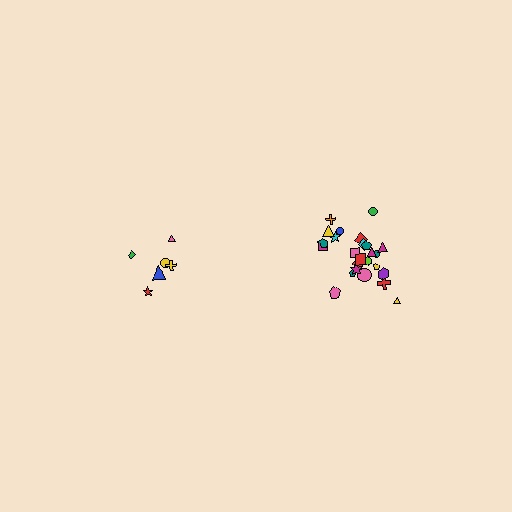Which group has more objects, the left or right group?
The right group.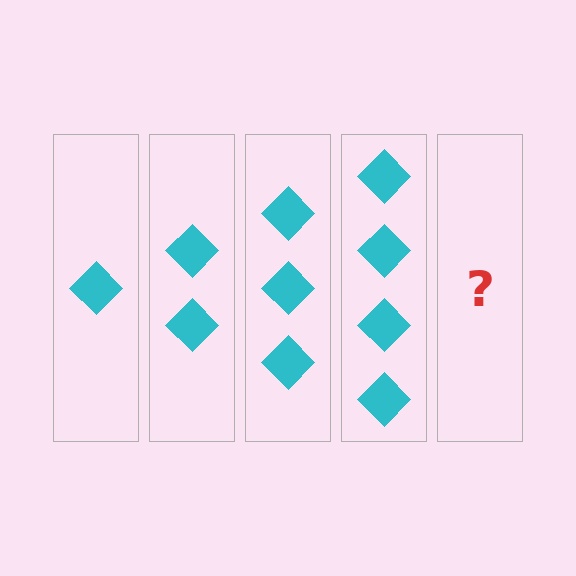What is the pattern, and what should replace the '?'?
The pattern is that each step adds one more diamond. The '?' should be 5 diamonds.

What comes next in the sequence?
The next element should be 5 diamonds.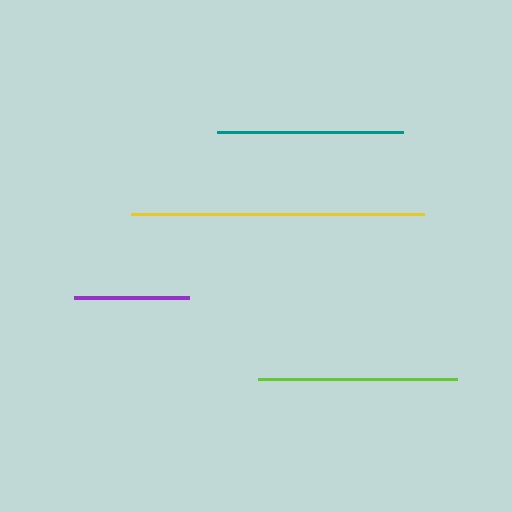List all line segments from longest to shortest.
From longest to shortest: yellow, lime, teal, purple.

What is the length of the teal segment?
The teal segment is approximately 187 pixels long.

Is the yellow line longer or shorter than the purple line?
The yellow line is longer than the purple line.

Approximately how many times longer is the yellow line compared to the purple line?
The yellow line is approximately 2.5 times the length of the purple line.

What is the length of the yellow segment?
The yellow segment is approximately 293 pixels long.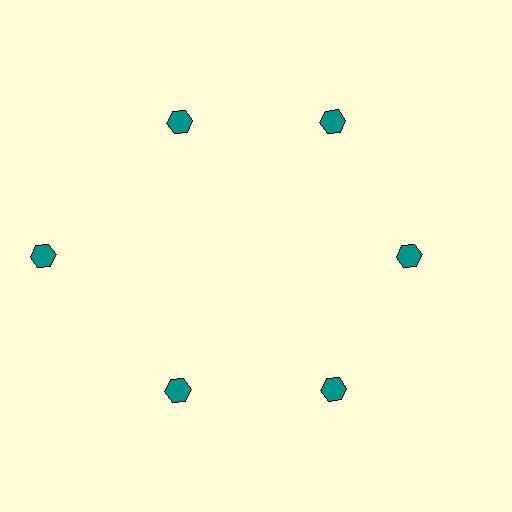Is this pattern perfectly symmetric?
No. The 6 teal hexagons are arranged in a ring, but one element near the 9 o'clock position is pushed outward from the center, breaking the 6-fold rotational symmetry.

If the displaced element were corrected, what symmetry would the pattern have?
It would have 6-fold rotational symmetry — the pattern would map onto itself every 60 degrees.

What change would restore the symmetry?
The symmetry would be restored by moving it inward, back onto the ring so that all 6 hexagons sit at equal angles and equal distance from the center.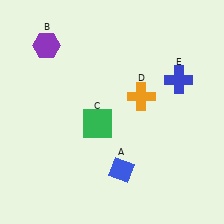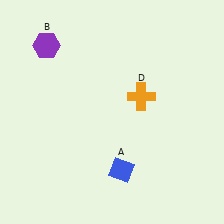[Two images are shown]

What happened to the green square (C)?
The green square (C) was removed in Image 2. It was in the bottom-left area of Image 1.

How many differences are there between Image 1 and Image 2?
There are 2 differences between the two images.